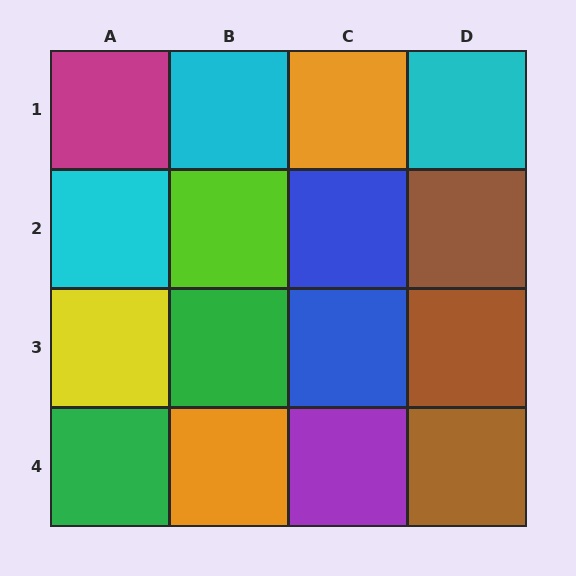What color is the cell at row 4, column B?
Orange.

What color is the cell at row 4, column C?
Purple.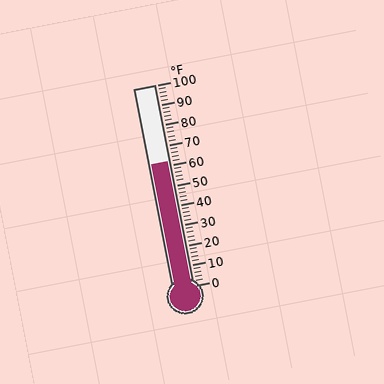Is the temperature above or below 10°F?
The temperature is above 10°F.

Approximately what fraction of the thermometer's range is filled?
The thermometer is filled to approximately 60% of its range.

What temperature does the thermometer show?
The thermometer shows approximately 62°F.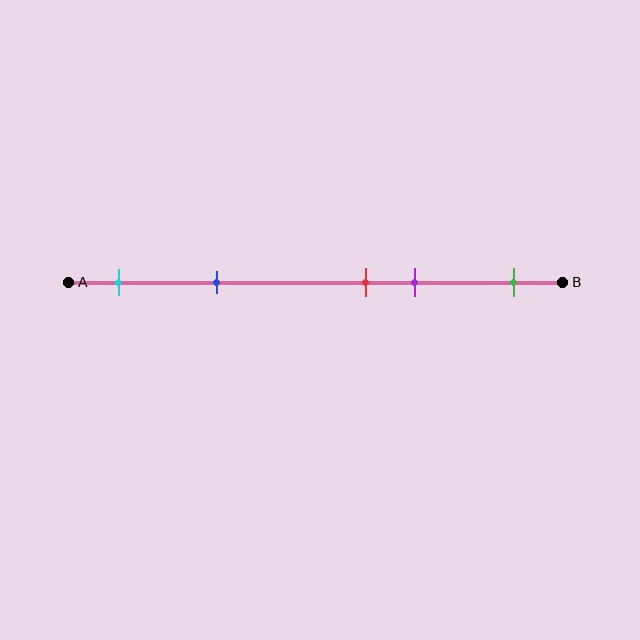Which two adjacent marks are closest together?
The red and purple marks are the closest adjacent pair.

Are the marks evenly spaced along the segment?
No, the marks are not evenly spaced.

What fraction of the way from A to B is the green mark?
The green mark is approximately 90% (0.9) of the way from A to B.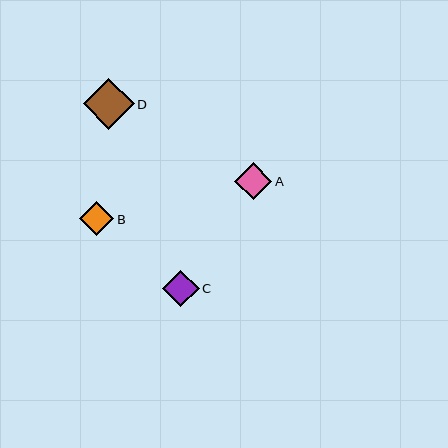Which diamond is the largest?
Diamond D is the largest with a size of approximately 51 pixels.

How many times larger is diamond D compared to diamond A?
Diamond D is approximately 1.4 times the size of diamond A.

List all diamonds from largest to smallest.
From largest to smallest: D, A, C, B.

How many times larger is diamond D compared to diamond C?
Diamond D is approximately 1.4 times the size of diamond C.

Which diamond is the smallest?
Diamond B is the smallest with a size of approximately 34 pixels.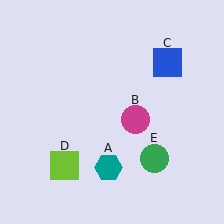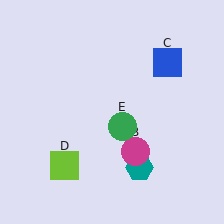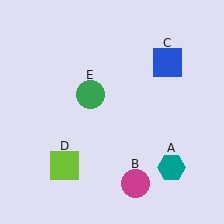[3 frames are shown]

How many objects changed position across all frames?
3 objects changed position: teal hexagon (object A), magenta circle (object B), green circle (object E).